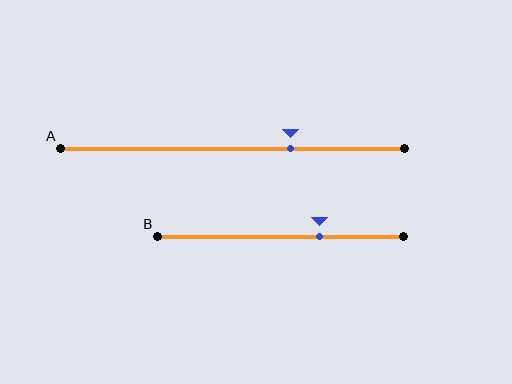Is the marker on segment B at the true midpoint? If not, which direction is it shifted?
No, the marker on segment B is shifted to the right by about 16% of the segment length.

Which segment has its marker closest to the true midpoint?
Segment B has its marker closest to the true midpoint.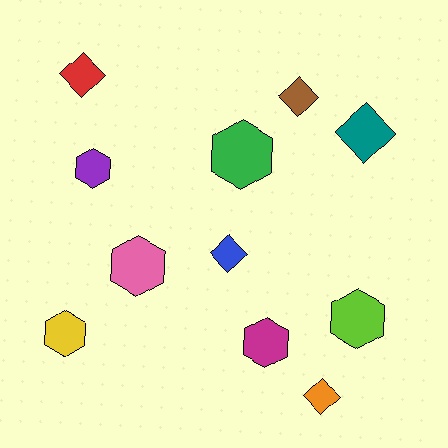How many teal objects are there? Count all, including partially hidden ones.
There is 1 teal object.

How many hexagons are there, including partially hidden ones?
There are 6 hexagons.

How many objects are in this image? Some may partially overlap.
There are 11 objects.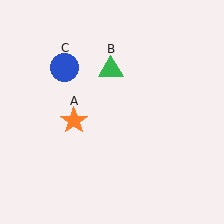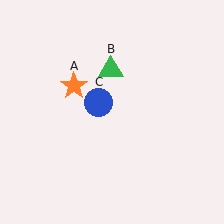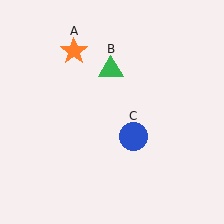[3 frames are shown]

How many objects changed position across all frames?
2 objects changed position: orange star (object A), blue circle (object C).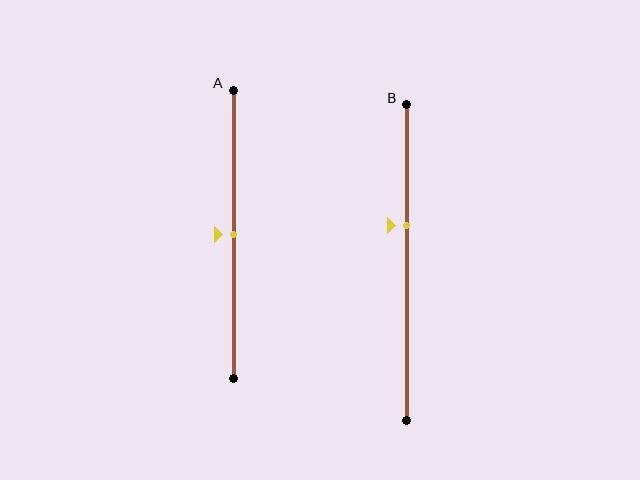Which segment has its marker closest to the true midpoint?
Segment A has its marker closest to the true midpoint.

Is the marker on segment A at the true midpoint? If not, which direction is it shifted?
Yes, the marker on segment A is at the true midpoint.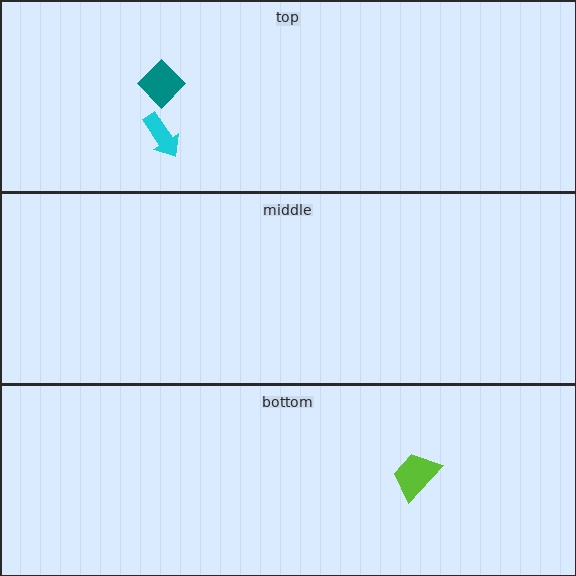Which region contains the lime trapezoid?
The bottom region.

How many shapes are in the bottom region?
1.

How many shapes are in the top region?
2.